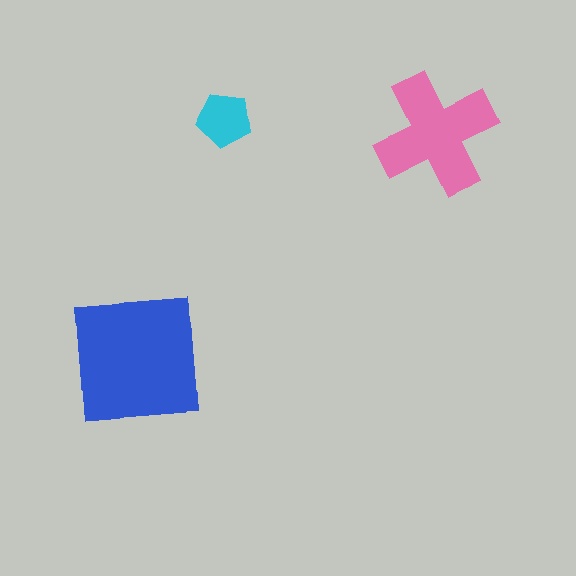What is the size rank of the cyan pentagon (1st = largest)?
3rd.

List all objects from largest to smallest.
The blue square, the pink cross, the cyan pentagon.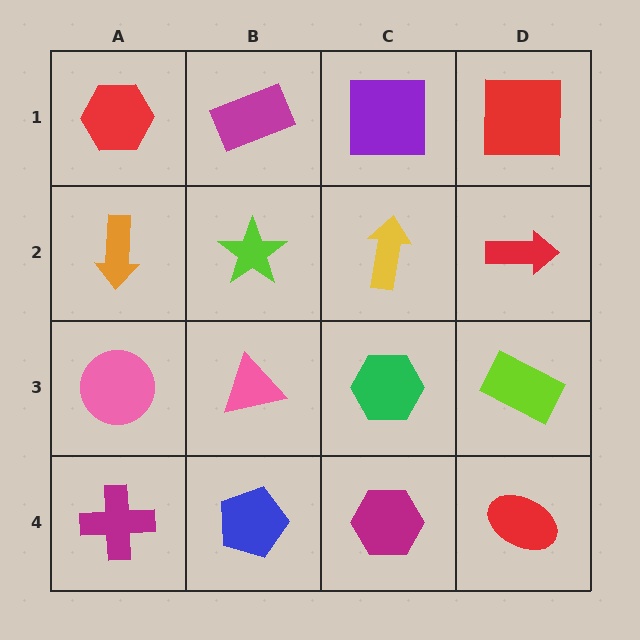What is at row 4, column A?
A magenta cross.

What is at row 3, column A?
A pink circle.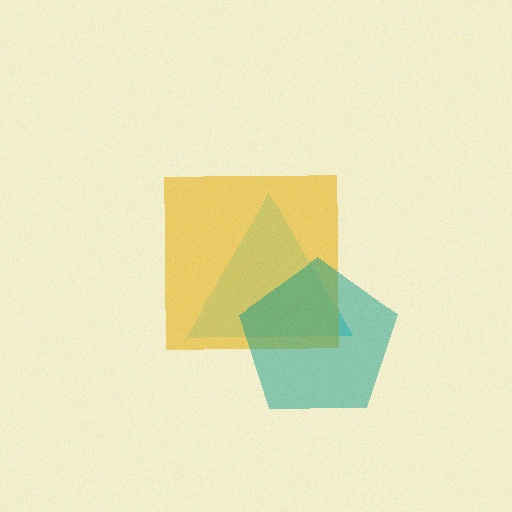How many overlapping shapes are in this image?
There are 3 overlapping shapes in the image.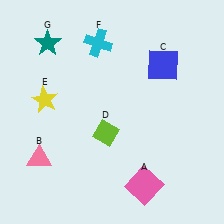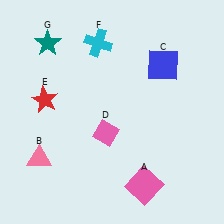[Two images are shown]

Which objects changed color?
D changed from lime to pink. E changed from yellow to red.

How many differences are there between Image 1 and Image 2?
There are 2 differences between the two images.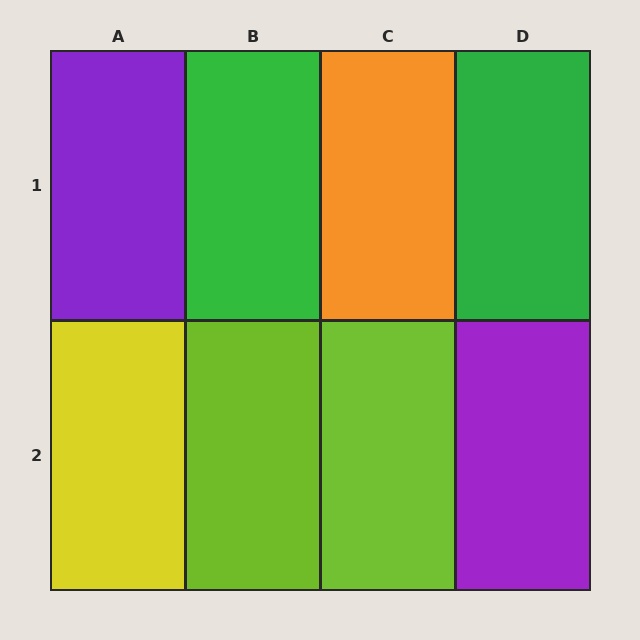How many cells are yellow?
1 cell is yellow.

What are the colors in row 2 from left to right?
Yellow, lime, lime, purple.